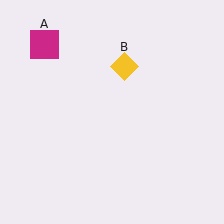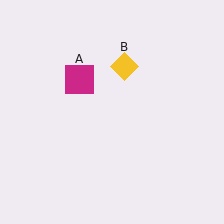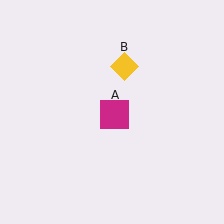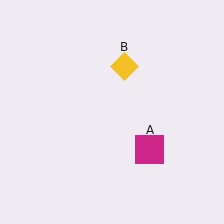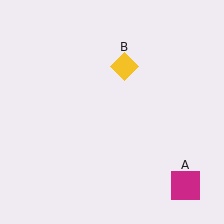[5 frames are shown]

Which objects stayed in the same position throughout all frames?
Yellow diamond (object B) remained stationary.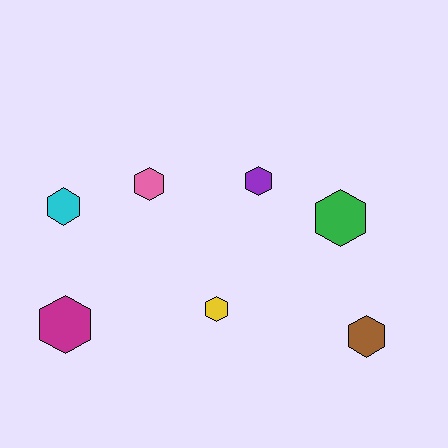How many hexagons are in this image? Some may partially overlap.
There are 7 hexagons.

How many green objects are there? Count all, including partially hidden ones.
There is 1 green object.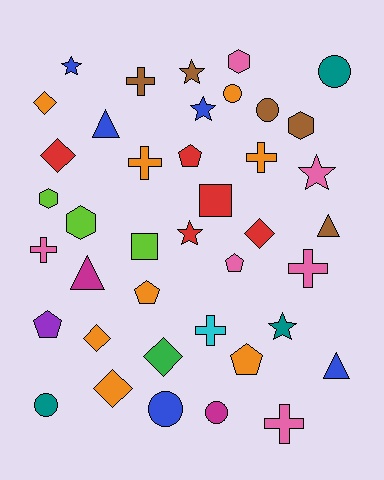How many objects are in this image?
There are 40 objects.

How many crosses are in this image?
There are 7 crosses.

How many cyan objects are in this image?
There is 1 cyan object.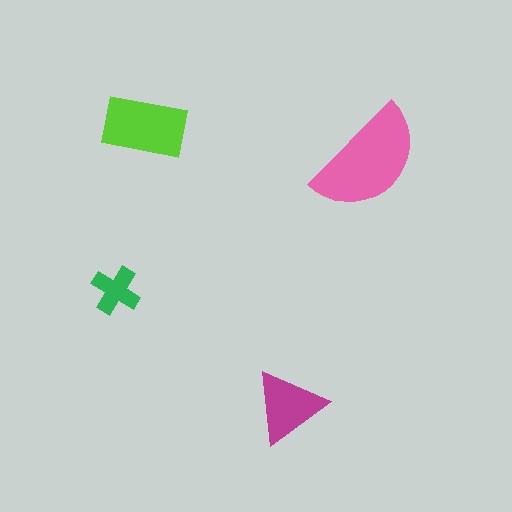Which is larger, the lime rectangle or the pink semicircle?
The pink semicircle.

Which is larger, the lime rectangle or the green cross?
The lime rectangle.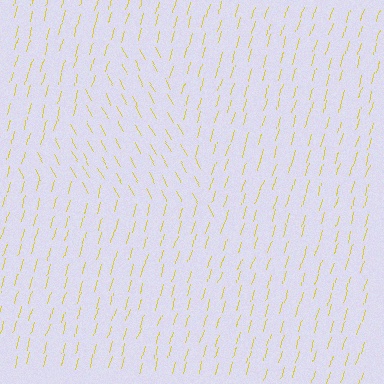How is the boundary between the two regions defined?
The boundary is defined purely by a change in line orientation (approximately 45 degrees difference). All lines are the same color and thickness.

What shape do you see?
I see a triangle.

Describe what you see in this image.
The image is filled with small yellow line segments. A triangle region in the image has lines oriented differently from the surrounding lines, creating a visible texture boundary.